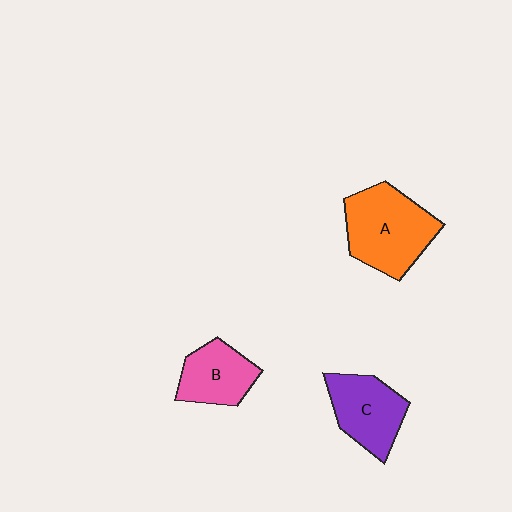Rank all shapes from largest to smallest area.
From largest to smallest: A (orange), C (purple), B (pink).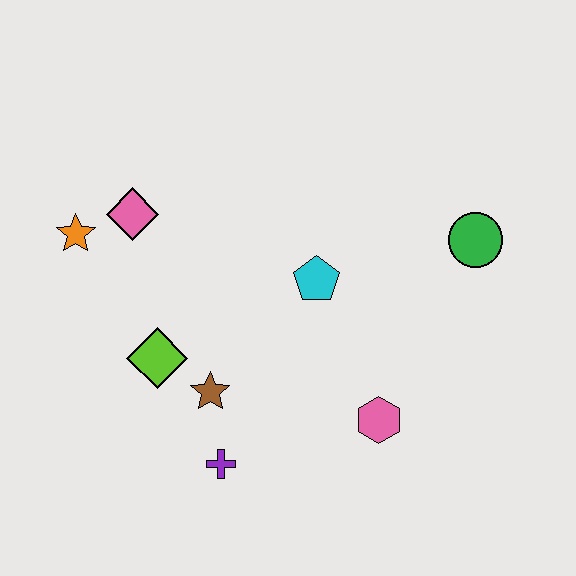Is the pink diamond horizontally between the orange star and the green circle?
Yes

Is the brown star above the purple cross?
Yes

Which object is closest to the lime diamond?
The brown star is closest to the lime diamond.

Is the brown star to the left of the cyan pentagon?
Yes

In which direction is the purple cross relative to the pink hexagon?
The purple cross is to the left of the pink hexagon.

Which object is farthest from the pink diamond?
The green circle is farthest from the pink diamond.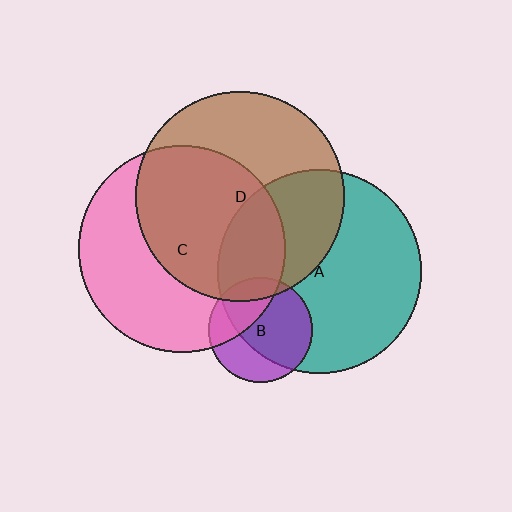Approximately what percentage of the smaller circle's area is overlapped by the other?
Approximately 20%.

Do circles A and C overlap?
Yes.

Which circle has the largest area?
Circle D (brown).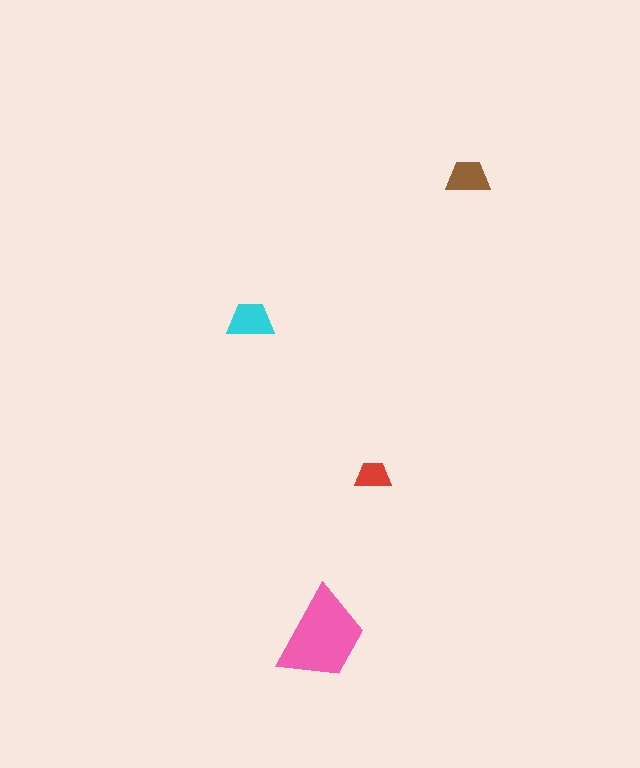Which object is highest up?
The brown trapezoid is topmost.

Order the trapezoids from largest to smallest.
the pink one, the cyan one, the brown one, the red one.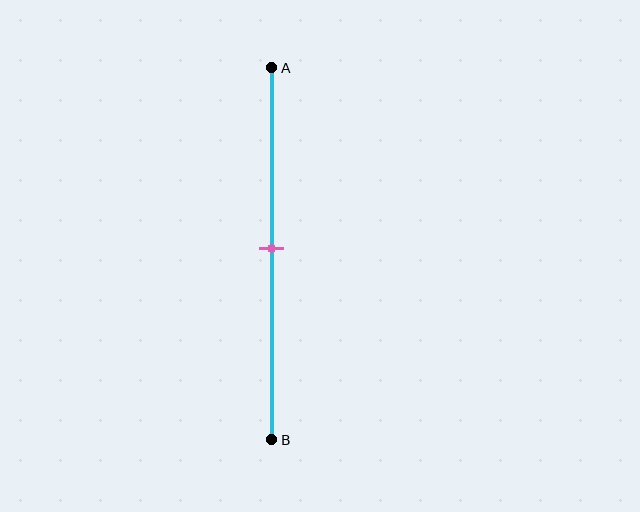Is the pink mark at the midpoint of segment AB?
Yes, the mark is approximately at the midpoint.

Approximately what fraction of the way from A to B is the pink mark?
The pink mark is approximately 50% of the way from A to B.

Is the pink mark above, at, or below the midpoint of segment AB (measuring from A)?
The pink mark is approximately at the midpoint of segment AB.